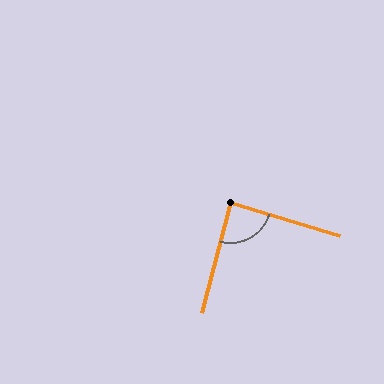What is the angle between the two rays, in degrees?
Approximately 88 degrees.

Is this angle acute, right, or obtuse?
It is approximately a right angle.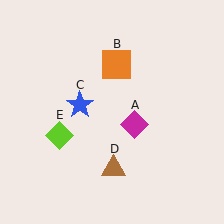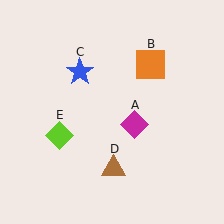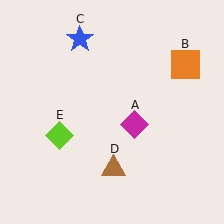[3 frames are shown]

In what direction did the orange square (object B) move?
The orange square (object B) moved right.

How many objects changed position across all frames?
2 objects changed position: orange square (object B), blue star (object C).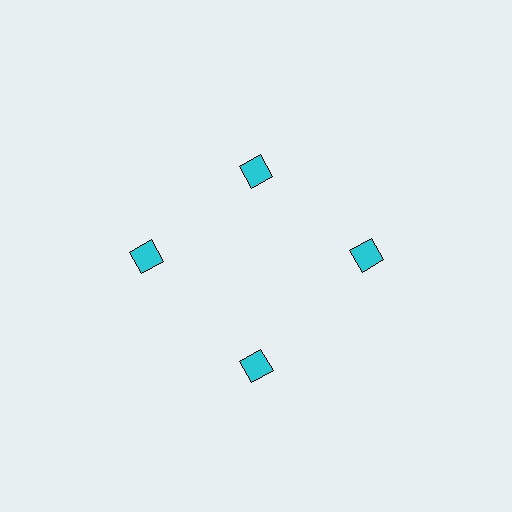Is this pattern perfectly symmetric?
No. The 4 cyan squares are arranged in a ring, but one element near the 12 o'clock position is pulled inward toward the center, breaking the 4-fold rotational symmetry.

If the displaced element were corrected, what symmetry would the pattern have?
It would have 4-fold rotational symmetry — the pattern would map onto itself every 90 degrees.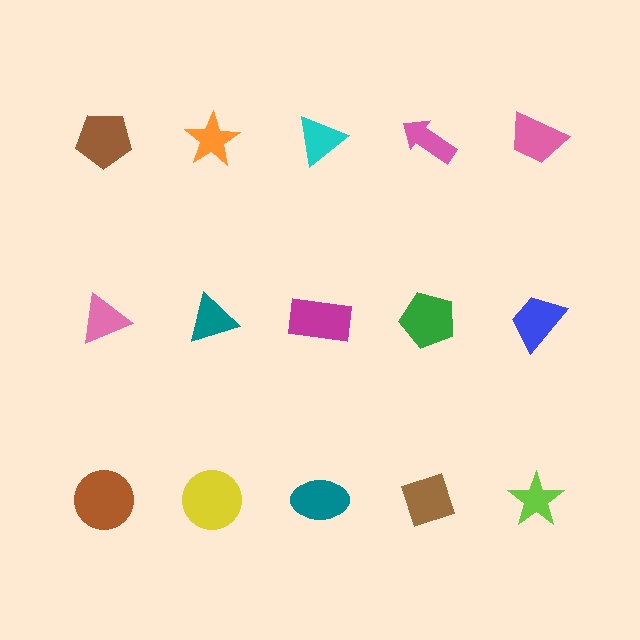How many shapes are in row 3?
5 shapes.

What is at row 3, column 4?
A brown diamond.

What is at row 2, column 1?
A pink triangle.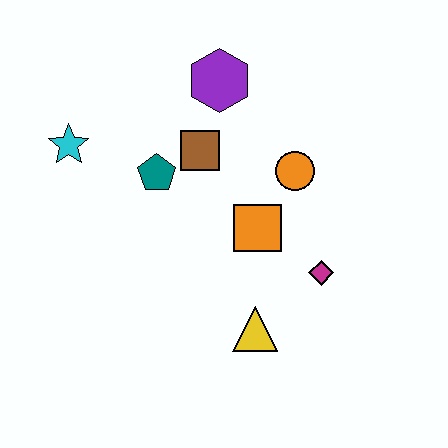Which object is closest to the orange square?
The orange circle is closest to the orange square.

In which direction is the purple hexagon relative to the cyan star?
The purple hexagon is to the right of the cyan star.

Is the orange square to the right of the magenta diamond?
No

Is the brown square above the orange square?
Yes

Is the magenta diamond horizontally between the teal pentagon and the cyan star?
No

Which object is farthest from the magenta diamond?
The cyan star is farthest from the magenta diamond.